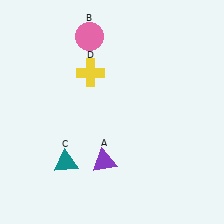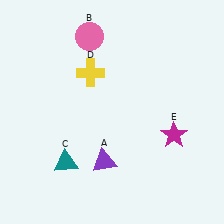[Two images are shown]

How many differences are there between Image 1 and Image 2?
There is 1 difference between the two images.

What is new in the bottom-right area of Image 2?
A magenta star (E) was added in the bottom-right area of Image 2.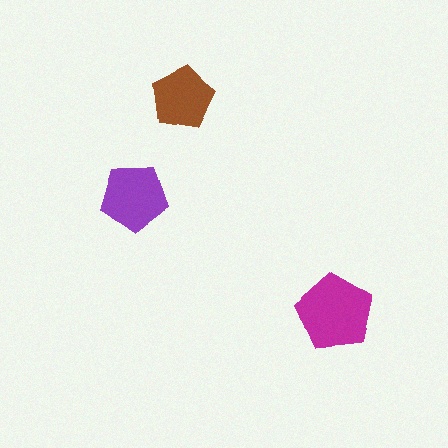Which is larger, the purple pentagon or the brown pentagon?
The purple one.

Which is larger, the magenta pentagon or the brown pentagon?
The magenta one.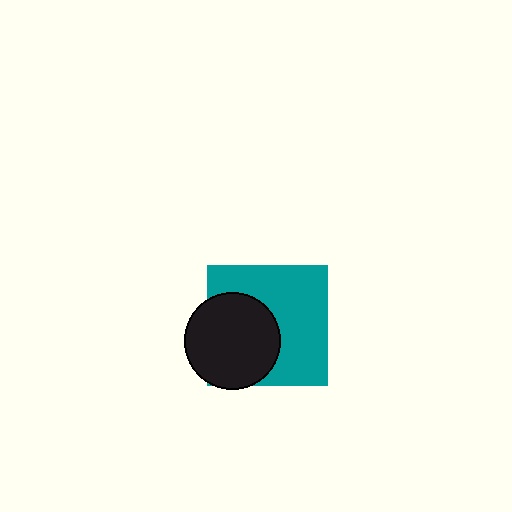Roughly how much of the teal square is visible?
About half of it is visible (roughly 59%).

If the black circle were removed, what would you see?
You would see the complete teal square.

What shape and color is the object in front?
The object in front is a black circle.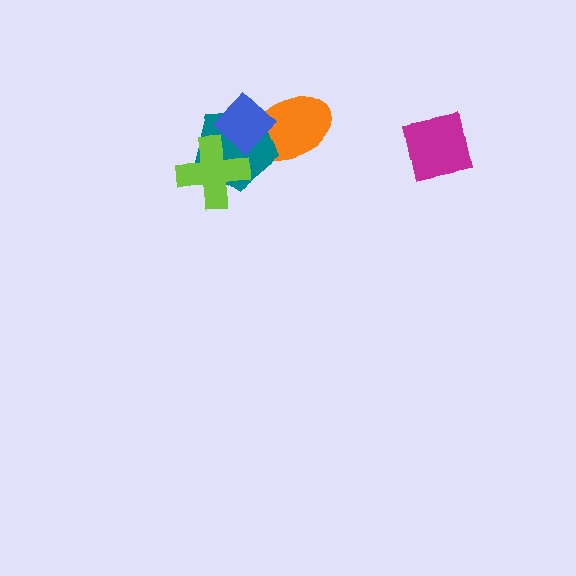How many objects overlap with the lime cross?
2 objects overlap with the lime cross.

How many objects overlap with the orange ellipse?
2 objects overlap with the orange ellipse.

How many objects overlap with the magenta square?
0 objects overlap with the magenta square.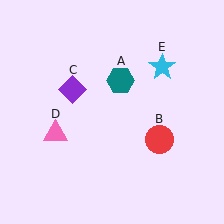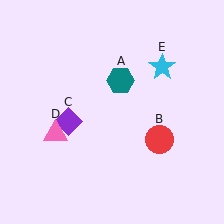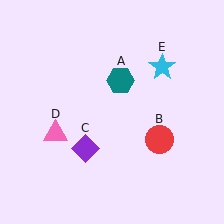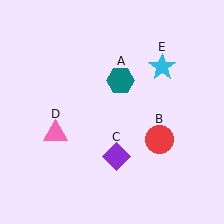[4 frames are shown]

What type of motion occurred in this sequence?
The purple diamond (object C) rotated counterclockwise around the center of the scene.